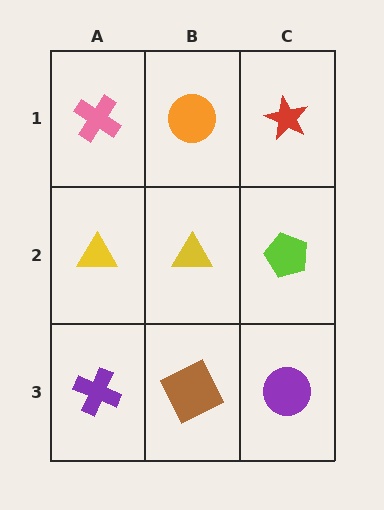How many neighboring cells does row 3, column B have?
3.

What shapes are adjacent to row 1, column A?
A yellow triangle (row 2, column A), an orange circle (row 1, column B).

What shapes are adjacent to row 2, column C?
A red star (row 1, column C), a purple circle (row 3, column C), a yellow triangle (row 2, column B).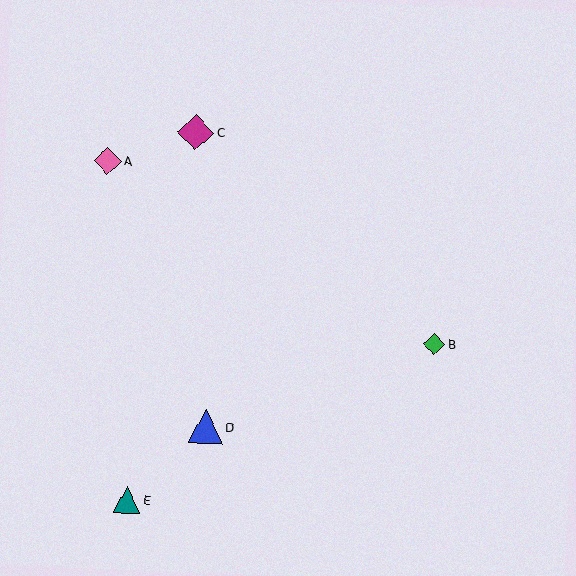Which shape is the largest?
The magenta diamond (labeled C) is the largest.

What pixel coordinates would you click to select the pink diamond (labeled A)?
Click at (108, 161) to select the pink diamond A.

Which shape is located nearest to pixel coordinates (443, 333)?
The green diamond (labeled B) at (434, 344) is nearest to that location.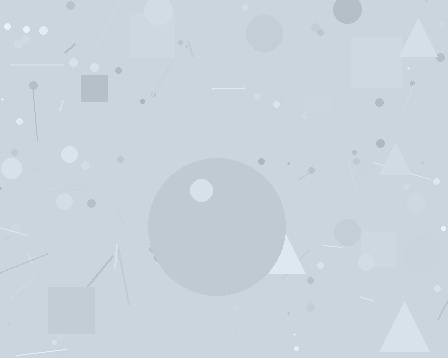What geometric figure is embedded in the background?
A circle is embedded in the background.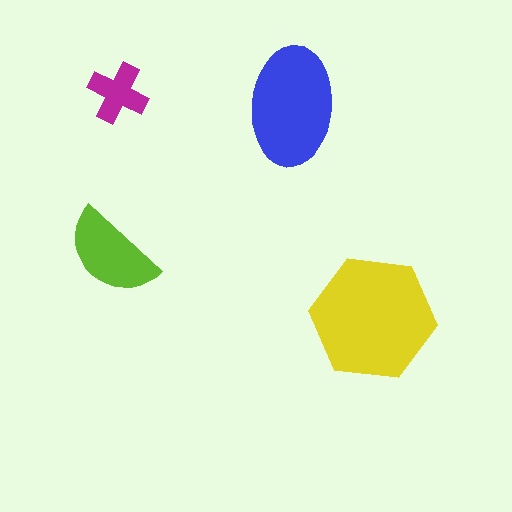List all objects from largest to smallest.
The yellow hexagon, the blue ellipse, the lime semicircle, the magenta cross.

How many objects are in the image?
There are 4 objects in the image.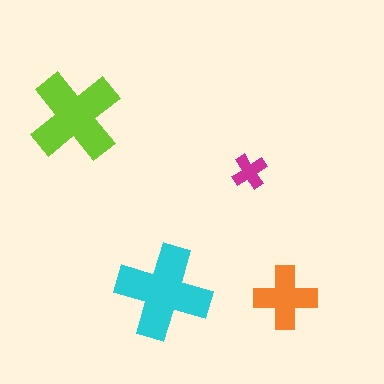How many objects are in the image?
There are 4 objects in the image.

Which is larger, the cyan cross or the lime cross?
The cyan one.